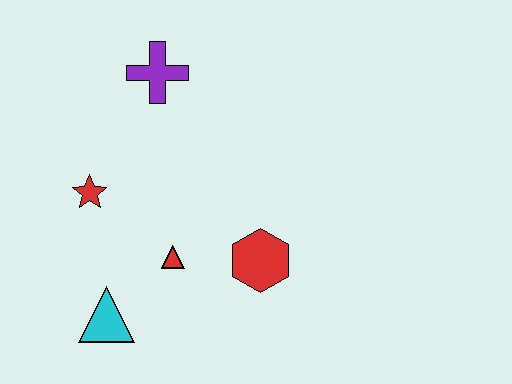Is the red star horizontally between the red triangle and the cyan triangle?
No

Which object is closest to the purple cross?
The red star is closest to the purple cross.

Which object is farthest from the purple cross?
The cyan triangle is farthest from the purple cross.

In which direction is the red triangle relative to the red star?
The red triangle is to the right of the red star.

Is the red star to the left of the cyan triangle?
Yes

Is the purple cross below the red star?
No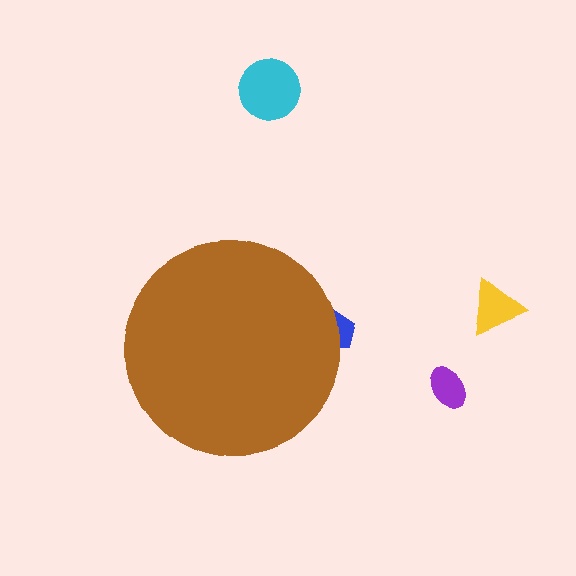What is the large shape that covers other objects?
A brown circle.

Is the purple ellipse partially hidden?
No, the purple ellipse is fully visible.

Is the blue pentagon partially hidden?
Yes, the blue pentagon is partially hidden behind the brown circle.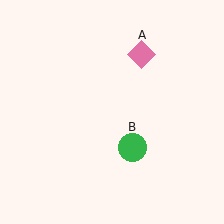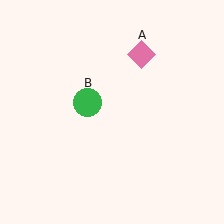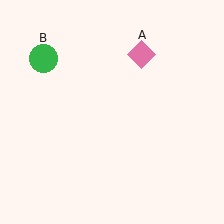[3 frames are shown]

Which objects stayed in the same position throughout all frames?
Pink diamond (object A) remained stationary.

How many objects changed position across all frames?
1 object changed position: green circle (object B).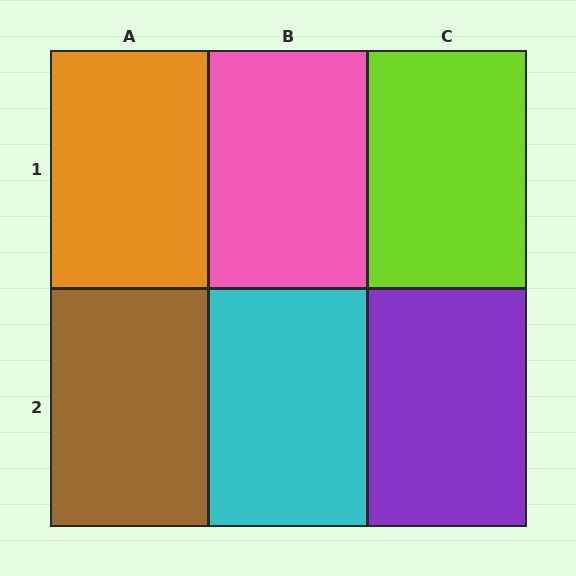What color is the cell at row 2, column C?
Purple.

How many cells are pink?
1 cell is pink.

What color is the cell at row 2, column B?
Cyan.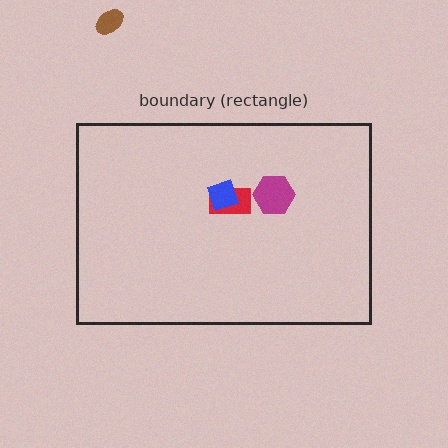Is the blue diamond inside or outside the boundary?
Inside.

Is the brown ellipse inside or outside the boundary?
Outside.